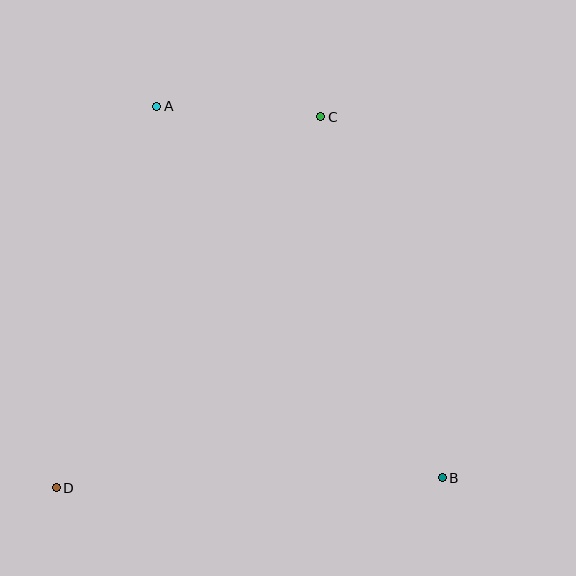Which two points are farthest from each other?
Points A and B are farthest from each other.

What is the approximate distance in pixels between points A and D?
The distance between A and D is approximately 395 pixels.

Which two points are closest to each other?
Points A and C are closest to each other.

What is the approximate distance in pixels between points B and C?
The distance between B and C is approximately 381 pixels.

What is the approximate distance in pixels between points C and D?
The distance between C and D is approximately 456 pixels.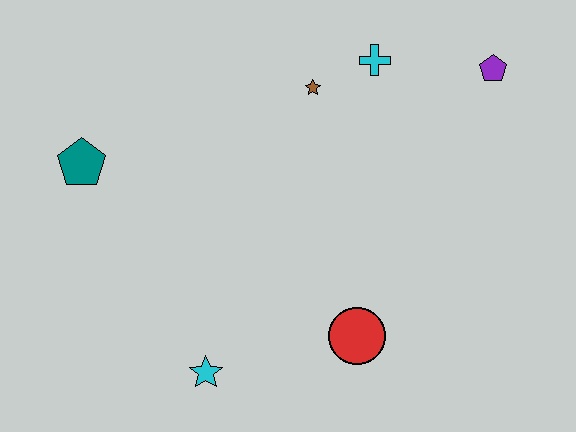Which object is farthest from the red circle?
The teal pentagon is farthest from the red circle.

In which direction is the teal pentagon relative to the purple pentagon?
The teal pentagon is to the left of the purple pentagon.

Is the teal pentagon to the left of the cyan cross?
Yes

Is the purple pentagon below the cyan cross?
Yes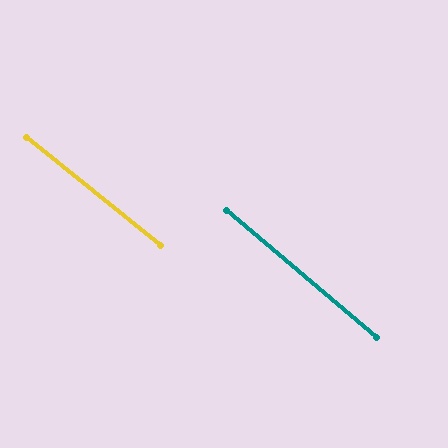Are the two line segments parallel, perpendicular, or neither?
Parallel — their directions differ by only 1.6°.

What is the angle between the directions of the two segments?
Approximately 2 degrees.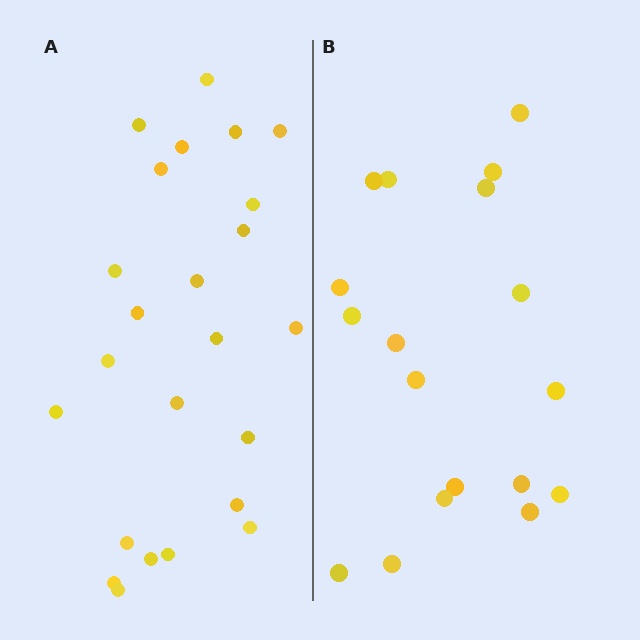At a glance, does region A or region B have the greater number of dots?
Region A (the left region) has more dots.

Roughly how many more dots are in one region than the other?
Region A has about 6 more dots than region B.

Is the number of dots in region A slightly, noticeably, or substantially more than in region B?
Region A has noticeably more, but not dramatically so. The ratio is roughly 1.3 to 1.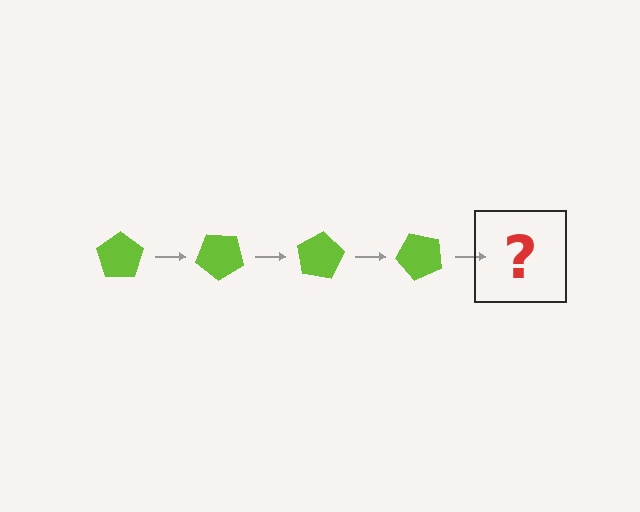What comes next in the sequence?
The next element should be a lime pentagon rotated 160 degrees.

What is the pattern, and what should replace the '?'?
The pattern is that the pentagon rotates 40 degrees each step. The '?' should be a lime pentagon rotated 160 degrees.